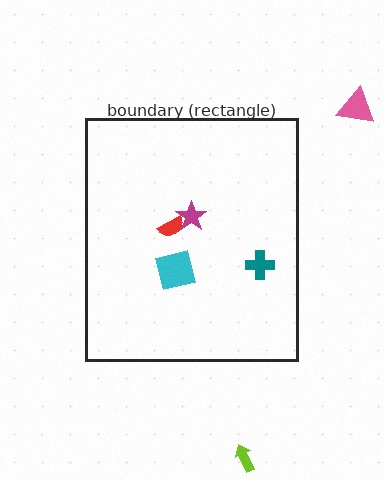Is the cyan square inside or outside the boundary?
Inside.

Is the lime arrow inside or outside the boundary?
Outside.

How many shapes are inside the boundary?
4 inside, 2 outside.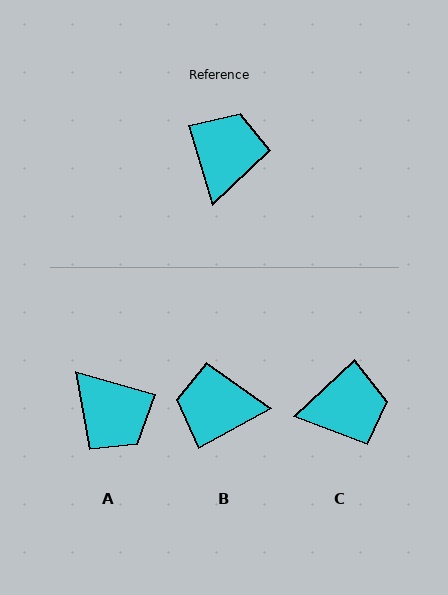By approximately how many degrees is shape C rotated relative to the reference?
Approximately 64 degrees clockwise.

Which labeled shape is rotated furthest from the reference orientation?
A, about 123 degrees away.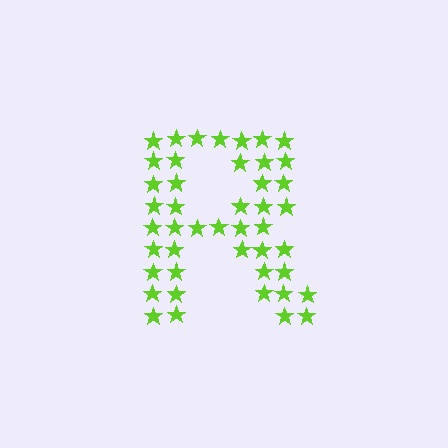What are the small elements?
The small elements are stars.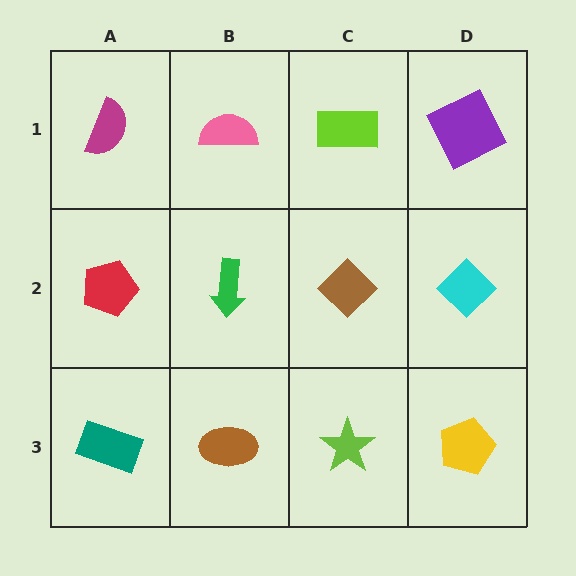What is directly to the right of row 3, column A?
A brown ellipse.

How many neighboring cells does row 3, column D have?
2.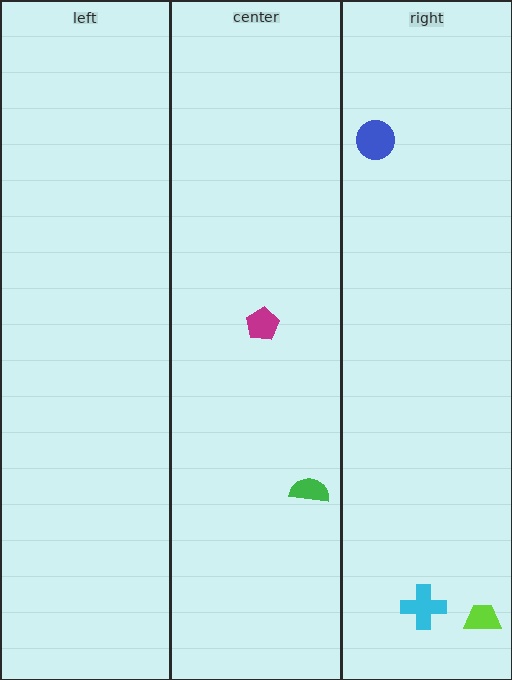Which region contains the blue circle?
The right region.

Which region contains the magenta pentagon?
The center region.